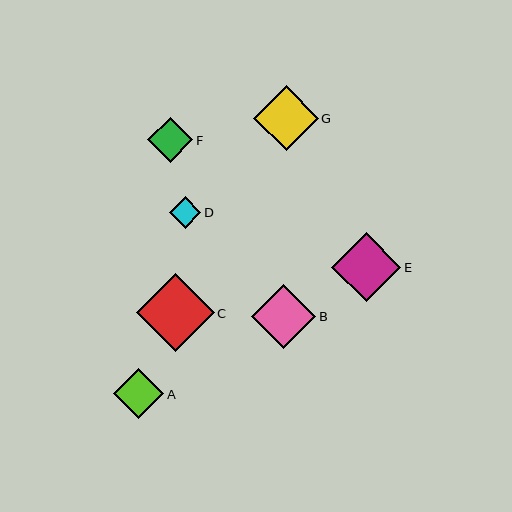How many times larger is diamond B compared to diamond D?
Diamond B is approximately 2.0 times the size of diamond D.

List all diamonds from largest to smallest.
From largest to smallest: C, E, G, B, A, F, D.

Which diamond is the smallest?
Diamond D is the smallest with a size of approximately 31 pixels.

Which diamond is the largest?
Diamond C is the largest with a size of approximately 78 pixels.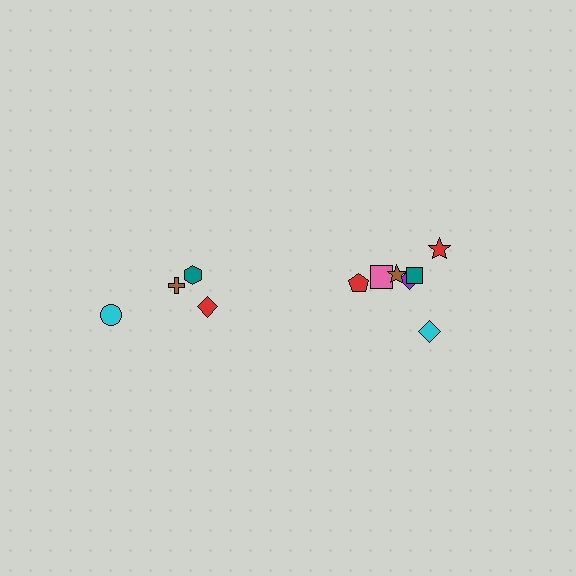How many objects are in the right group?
There are 7 objects.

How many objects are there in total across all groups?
There are 11 objects.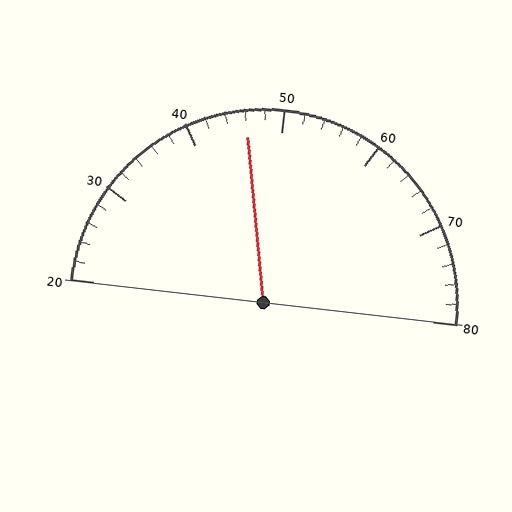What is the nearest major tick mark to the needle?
The nearest major tick mark is 50.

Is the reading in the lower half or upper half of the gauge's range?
The reading is in the lower half of the range (20 to 80).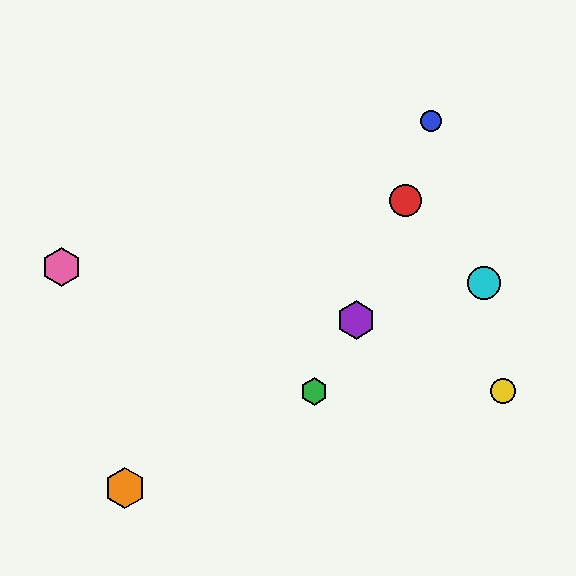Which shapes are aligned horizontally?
The green hexagon, the yellow circle are aligned horizontally.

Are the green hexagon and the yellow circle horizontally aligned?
Yes, both are at y≈391.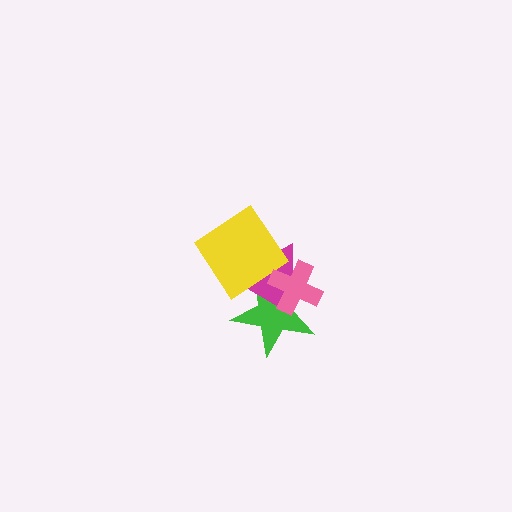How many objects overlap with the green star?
3 objects overlap with the green star.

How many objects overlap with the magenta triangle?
3 objects overlap with the magenta triangle.